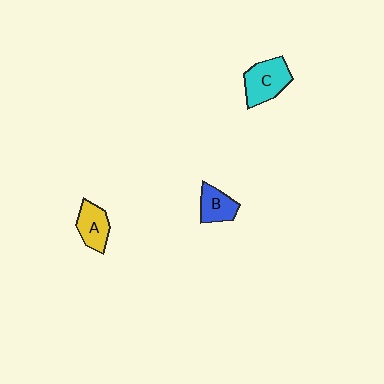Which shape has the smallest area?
Shape B (blue).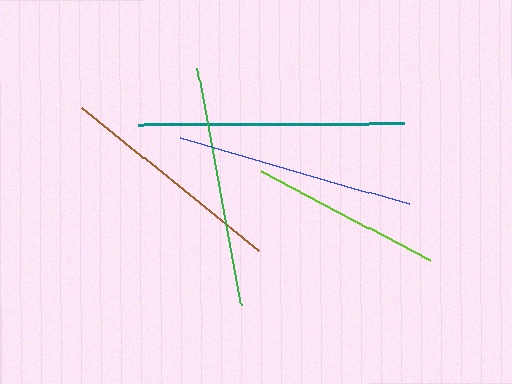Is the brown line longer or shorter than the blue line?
The blue line is longer than the brown line.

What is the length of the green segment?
The green segment is approximately 241 pixels long.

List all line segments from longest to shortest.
From longest to shortest: teal, green, blue, brown, lime.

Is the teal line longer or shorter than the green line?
The teal line is longer than the green line.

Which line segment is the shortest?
The lime line is the shortest at approximately 192 pixels.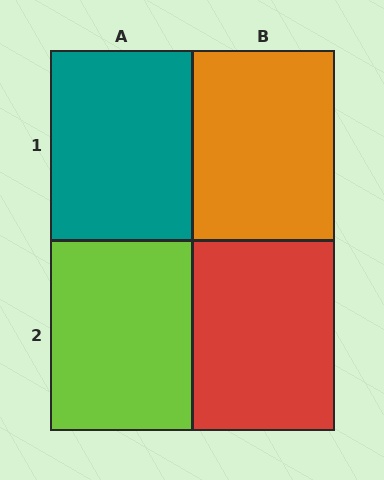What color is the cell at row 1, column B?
Orange.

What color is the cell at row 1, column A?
Teal.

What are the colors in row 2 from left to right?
Lime, red.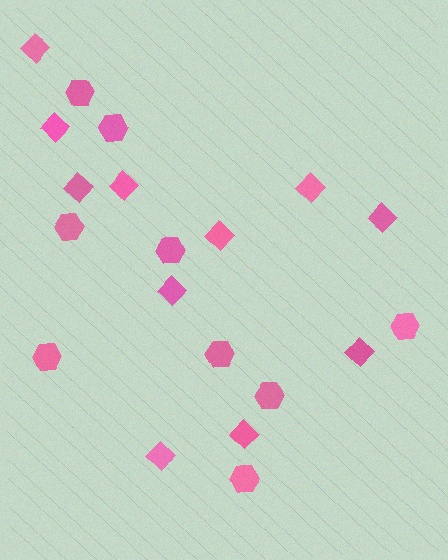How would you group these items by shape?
There are 2 groups: one group of diamonds (11) and one group of hexagons (9).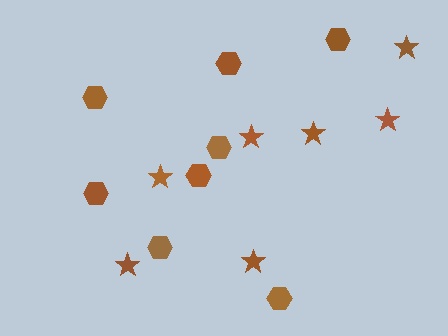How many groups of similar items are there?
There are 2 groups: one group of hexagons (8) and one group of stars (7).